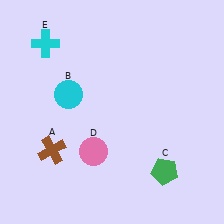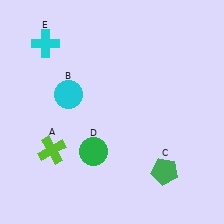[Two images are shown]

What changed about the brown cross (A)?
In Image 1, A is brown. In Image 2, it changed to lime.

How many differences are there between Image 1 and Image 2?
There are 2 differences between the two images.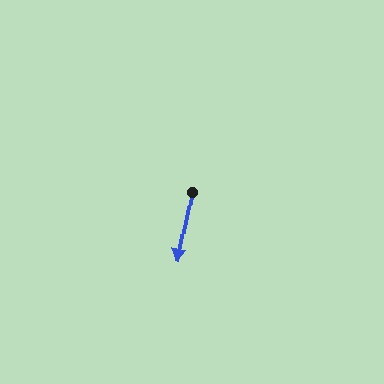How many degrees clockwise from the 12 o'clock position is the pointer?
Approximately 191 degrees.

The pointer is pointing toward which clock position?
Roughly 6 o'clock.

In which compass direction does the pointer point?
South.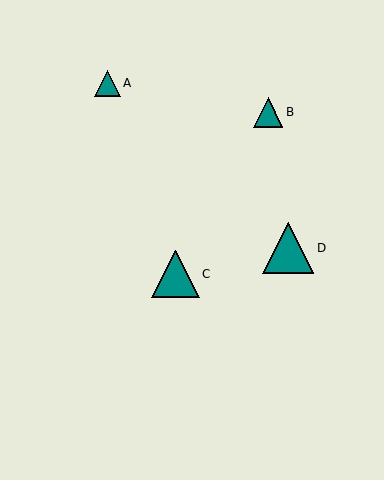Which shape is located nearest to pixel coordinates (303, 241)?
The teal triangle (labeled D) at (288, 248) is nearest to that location.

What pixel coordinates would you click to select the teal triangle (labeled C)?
Click at (175, 274) to select the teal triangle C.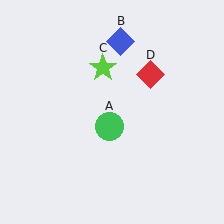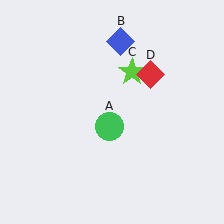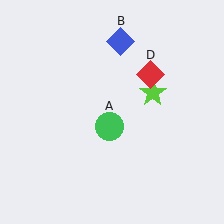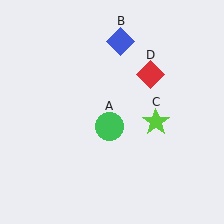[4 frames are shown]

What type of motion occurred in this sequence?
The lime star (object C) rotated clockwise around the center of the scene.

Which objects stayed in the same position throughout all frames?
Green circle (object A) and blue diamond (object B) and red diamond (object D) remained stationary.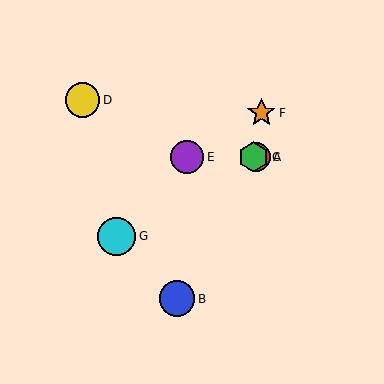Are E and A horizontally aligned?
Yes, both are at y≈157.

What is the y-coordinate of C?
Object C is at y≈157.